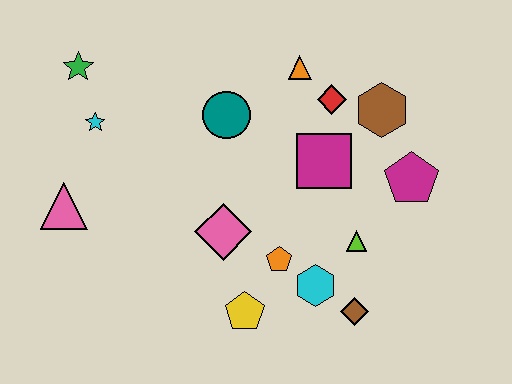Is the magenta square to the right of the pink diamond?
Yes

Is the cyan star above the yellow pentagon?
Yes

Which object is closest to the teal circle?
The orange triangle is closest to the teal circle.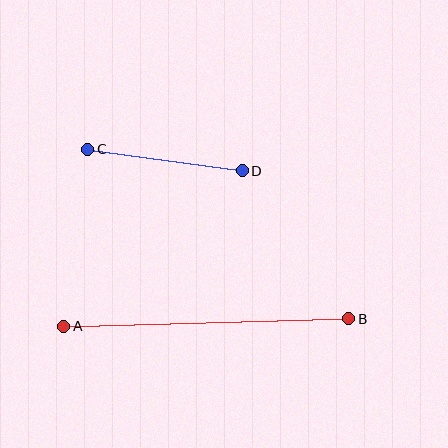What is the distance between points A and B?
The distance is approximately 285 pixels.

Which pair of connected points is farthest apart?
Points A and B are farthest apart.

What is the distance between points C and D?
The distance is approximately 156 pixels.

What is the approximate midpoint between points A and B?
The midpoint is at approximately (206, 322) pixels.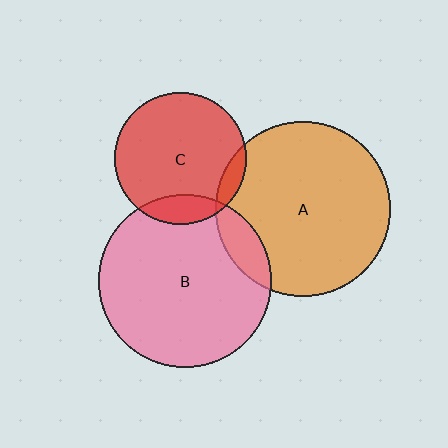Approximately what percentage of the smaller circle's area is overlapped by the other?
Approximately 10%.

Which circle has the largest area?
Circle A (orange).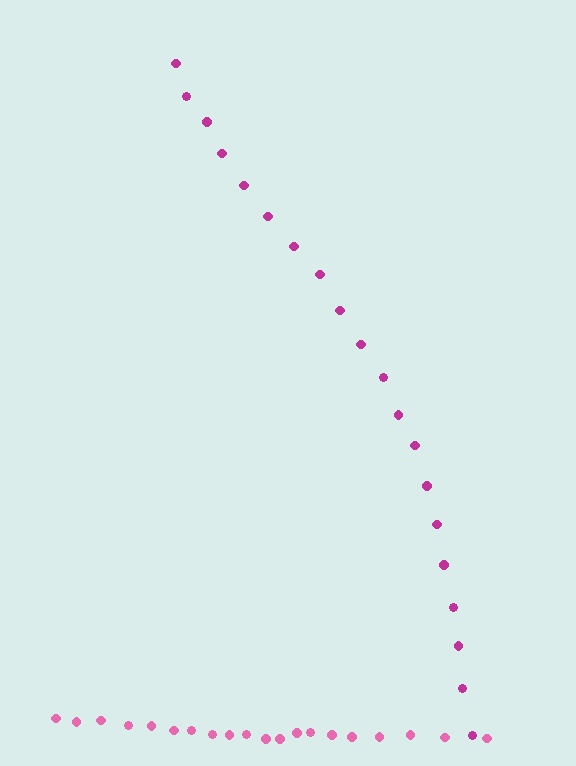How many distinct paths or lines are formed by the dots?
There are 2 distinct paths.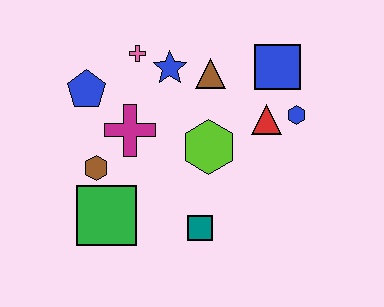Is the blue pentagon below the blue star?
Yes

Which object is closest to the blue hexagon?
The red triangle is closest to the blue hexagon.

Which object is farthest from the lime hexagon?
The blue pentagon is farthest from the lime hexagon.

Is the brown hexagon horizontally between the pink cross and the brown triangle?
No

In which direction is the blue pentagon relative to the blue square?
The blue pentagon is to the left of the blue square.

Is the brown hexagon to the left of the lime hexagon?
Yes